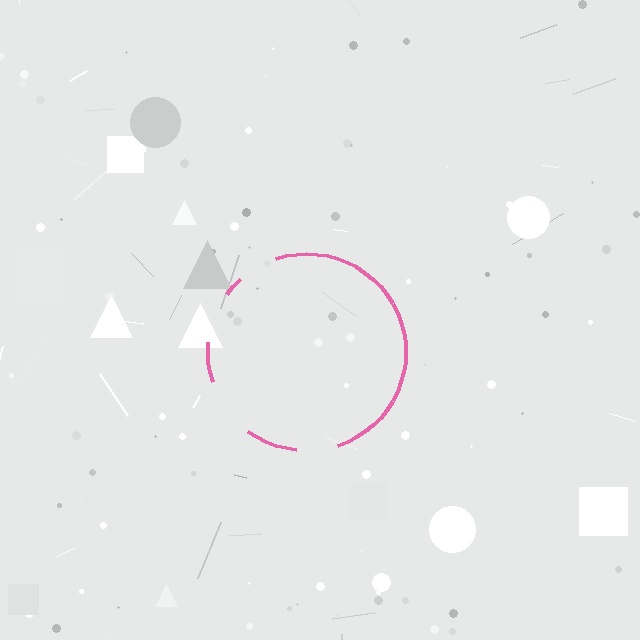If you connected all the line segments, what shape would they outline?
They would outline a circle.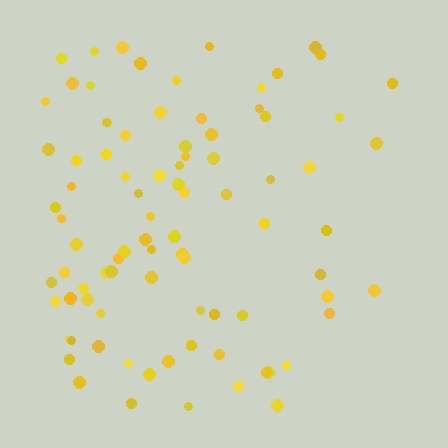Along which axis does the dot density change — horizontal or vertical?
Horizontal.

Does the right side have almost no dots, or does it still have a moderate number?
Still a moderate number, just noticeably fewer than the left.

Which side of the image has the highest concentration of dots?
The left.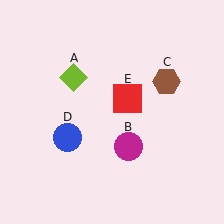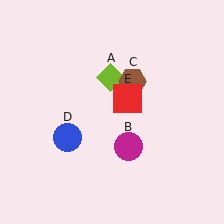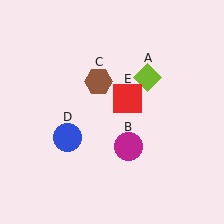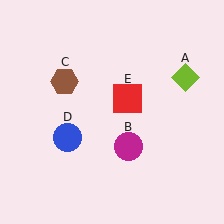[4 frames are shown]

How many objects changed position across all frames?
2 objects changed position: lime diamond (object A), brown hexagon (object C).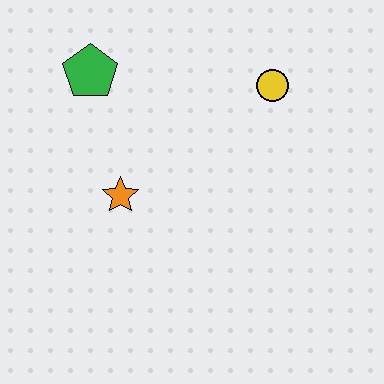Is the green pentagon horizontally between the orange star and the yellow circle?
No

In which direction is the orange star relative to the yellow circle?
The orange star is to the left of the yellow circle.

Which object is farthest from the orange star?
The yellow circle is farthest from the orange star.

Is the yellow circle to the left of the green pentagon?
No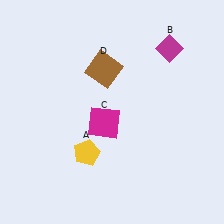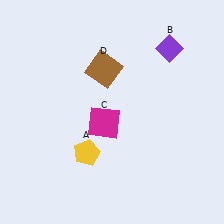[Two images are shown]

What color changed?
The diamond (B) changed from magenta in Image 1 to purple in Image 2.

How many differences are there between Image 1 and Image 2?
There is 1 difference between the two images.